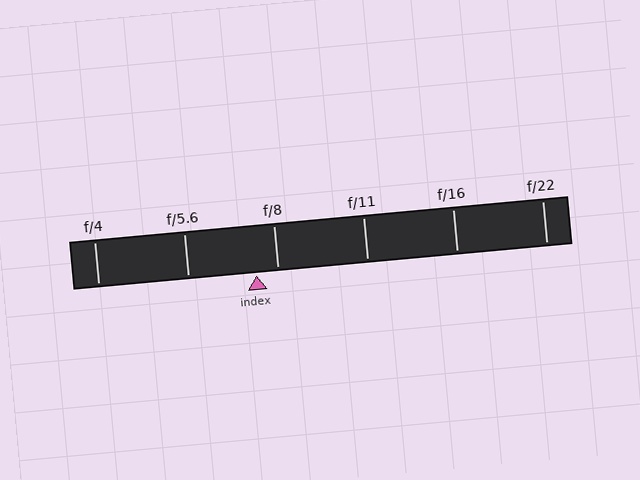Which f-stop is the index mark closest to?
The index mark is closest to f/8.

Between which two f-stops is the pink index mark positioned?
The index mark is between f/5.6 and f/8.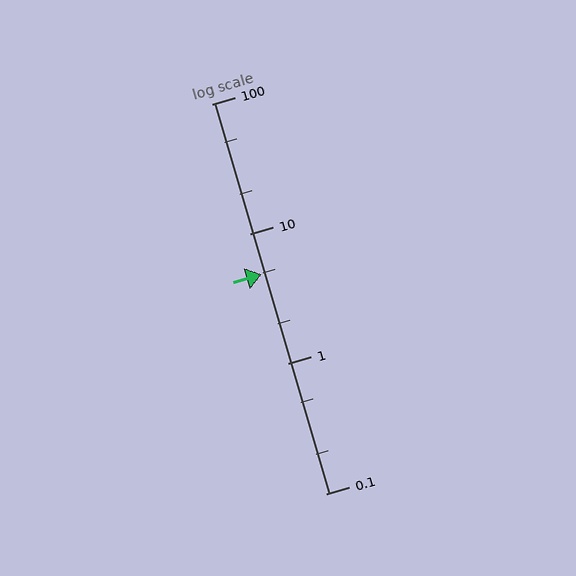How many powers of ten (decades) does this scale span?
The scale spans 3 decades, from 0.1 to 100.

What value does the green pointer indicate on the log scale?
The pointer indicates approximately 4.9.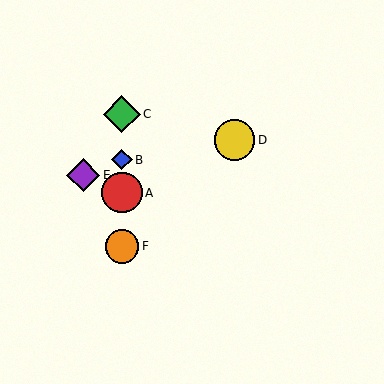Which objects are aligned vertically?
Objects A, B, C, F are aligned vertically.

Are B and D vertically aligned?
No, B is at x≈122 and D is at x≈235.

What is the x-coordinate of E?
Object E is at x≈83.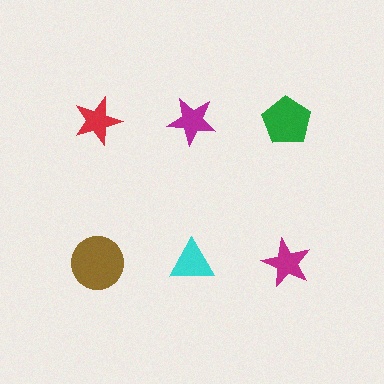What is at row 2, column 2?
A cyan triangle.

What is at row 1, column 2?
A magenta star.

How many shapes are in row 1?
3 shapes.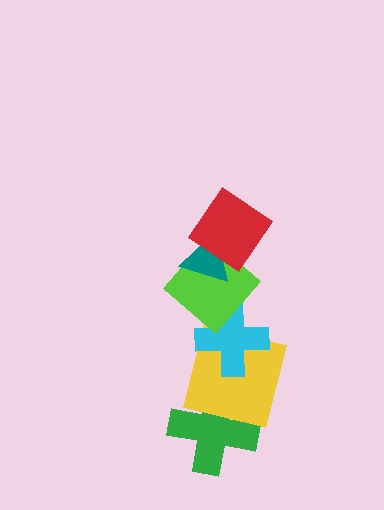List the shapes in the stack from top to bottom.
From top to bottom: the red diamond, the teal triangle, the lime diamond, the cyan cross, the yellow square, the green cross.